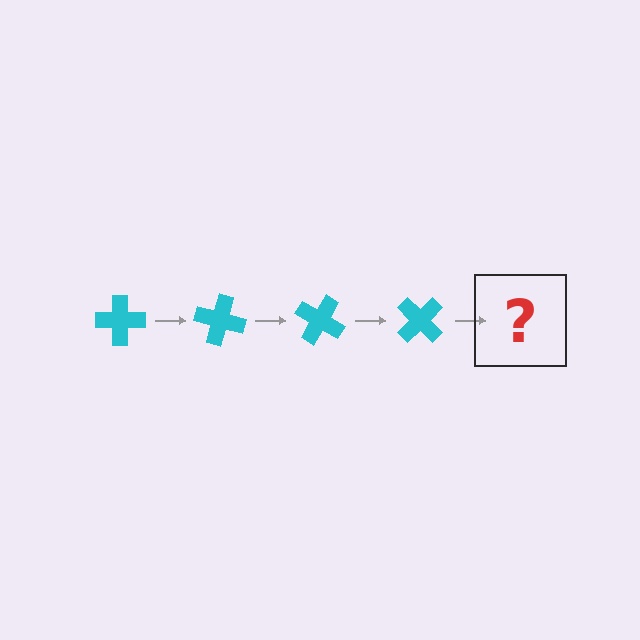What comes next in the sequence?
The next element should be a cyan cross rotated 60 degrees.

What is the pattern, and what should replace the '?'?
The pattern is that the cross rotates 15 degrees each step. The '?' should be a cyan cross rotated 60 degrees.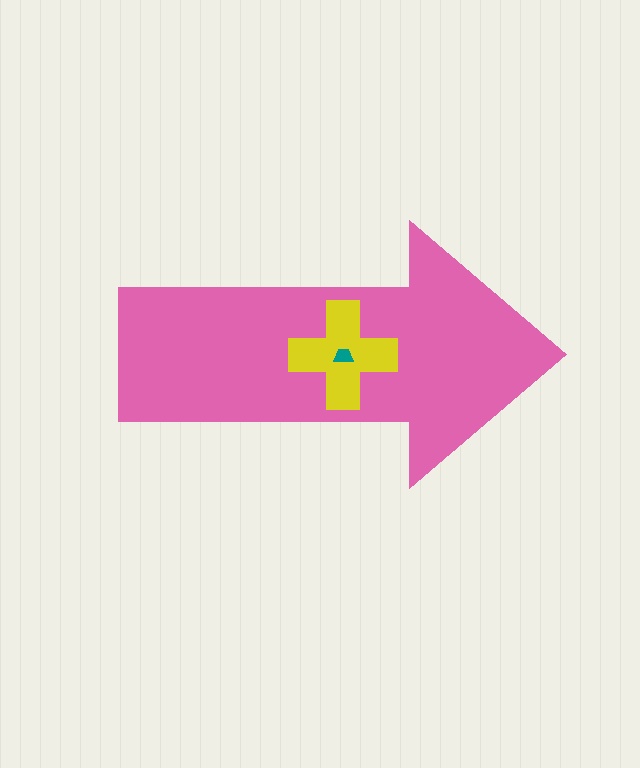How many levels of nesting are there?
3.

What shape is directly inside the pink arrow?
The yellow cross.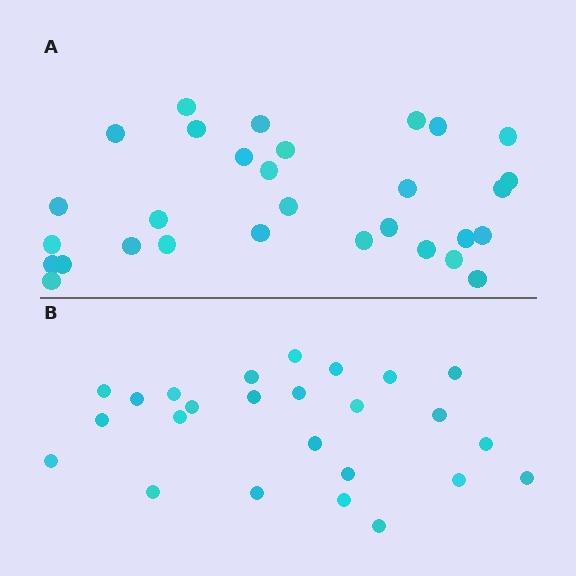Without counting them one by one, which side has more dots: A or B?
Region A (the top region) has more dots.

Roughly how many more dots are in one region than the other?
Region A has about 5 more dots than region B.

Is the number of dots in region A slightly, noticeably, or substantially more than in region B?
Region A has only slightly more — the two regions are fairly close. The ratio is roughly 1.2 to 1.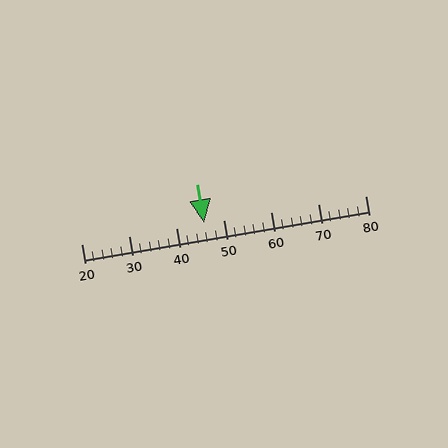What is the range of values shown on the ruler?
The ruler shows values from 20 to 80.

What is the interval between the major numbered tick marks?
The major tick marks are spaced 10 units apart.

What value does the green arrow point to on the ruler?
The green arrow points to approximately 46.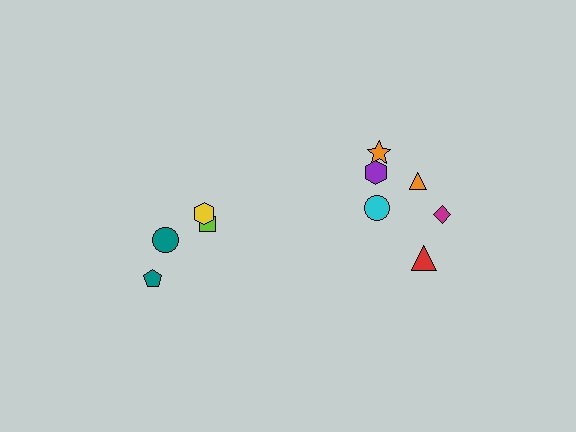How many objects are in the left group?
There are 4 objects.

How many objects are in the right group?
There are 6 objects.